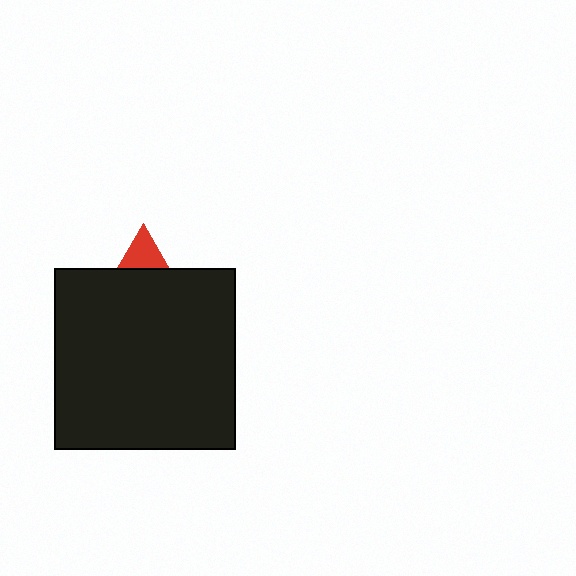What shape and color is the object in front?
The object in front is a black rectangle.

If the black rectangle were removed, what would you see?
You would see the complete red triangle.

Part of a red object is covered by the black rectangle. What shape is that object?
It is a triangle.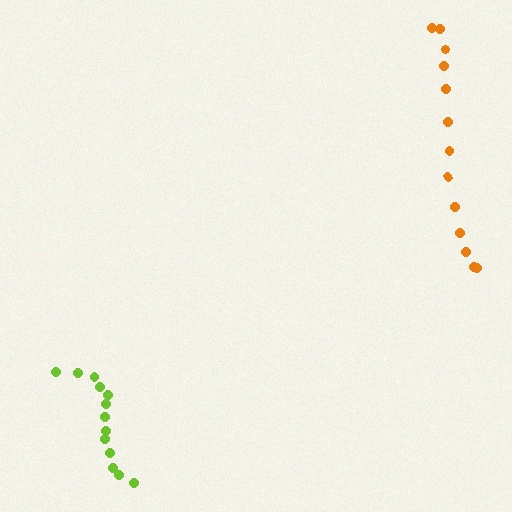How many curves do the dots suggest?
There are 2 distinct paths.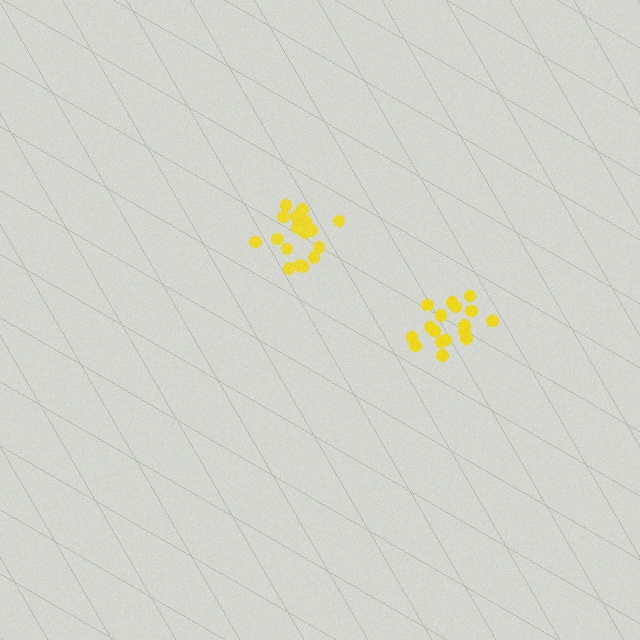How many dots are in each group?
Group 1: 18 dots, Group 2: 17 dots (35 total).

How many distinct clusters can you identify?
There are 2 distinct clusters.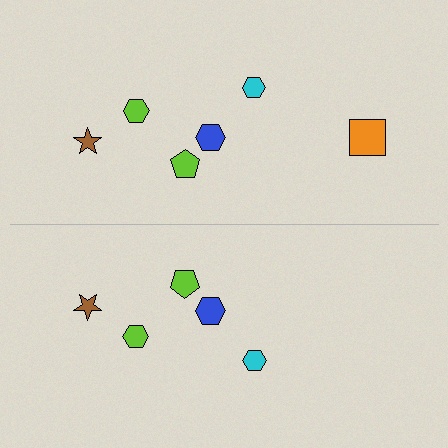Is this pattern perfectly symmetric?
No, the pattern is not perfectly symmetric. A orange square is missing from the bottom side.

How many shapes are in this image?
There are 11 shapes in this image.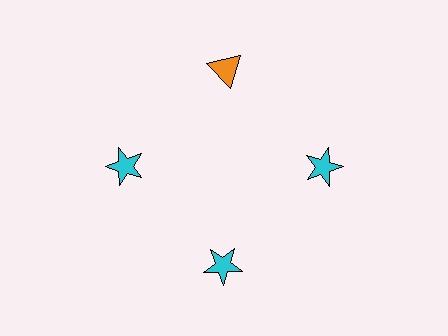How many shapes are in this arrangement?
There are 4 shapes arranged in a ring pattern.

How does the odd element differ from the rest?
It differs in both color (orange instead of cyan) and shape (triangle instead of star).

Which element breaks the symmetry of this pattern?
The orange triangle at roughly the 12 o'clock position breaks the symmetry. All other shapes are cyan stars.